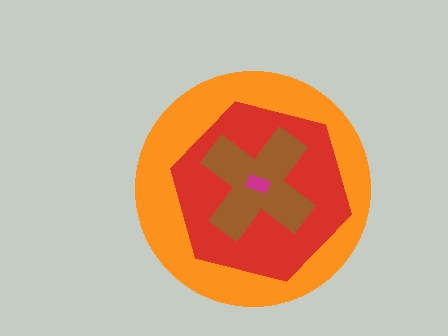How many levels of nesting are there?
4.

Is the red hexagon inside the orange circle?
Yes.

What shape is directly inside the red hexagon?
The brown cross.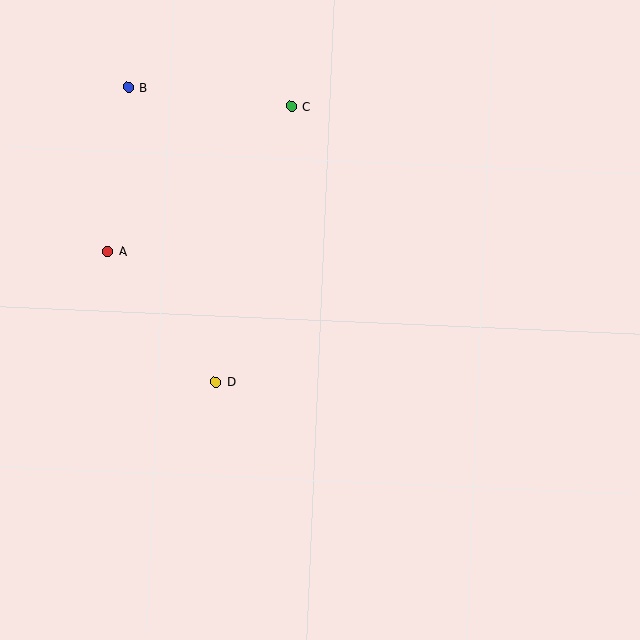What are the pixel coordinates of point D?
Point D is at (216, 382).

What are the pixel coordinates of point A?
Point A is at (108, 251).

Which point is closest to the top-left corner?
Point B is closest to the top-left corner.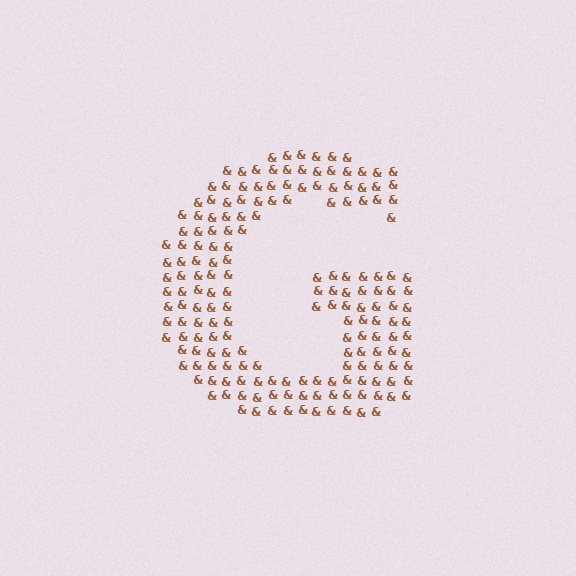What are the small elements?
The small elements are ampersands.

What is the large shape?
The large shape is the letter G.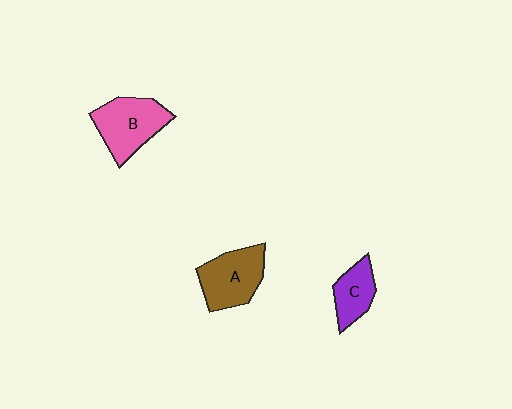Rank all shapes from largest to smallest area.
From largest to smallest: B (pink), A (brown), C (purple).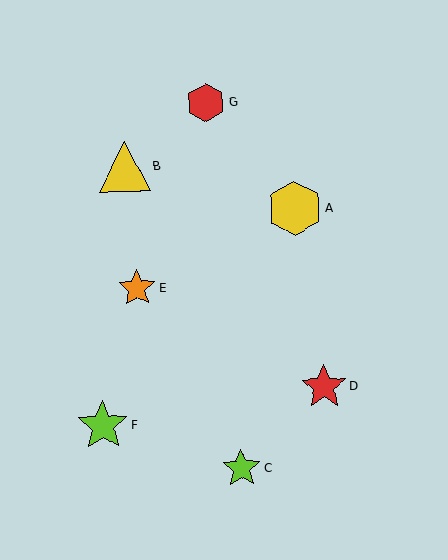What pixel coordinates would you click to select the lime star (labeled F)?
Click at (103, 426) to select the lime star F.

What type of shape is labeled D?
Shape D is a red star.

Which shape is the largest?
The yellow hexagon (labeled A) is the largest.